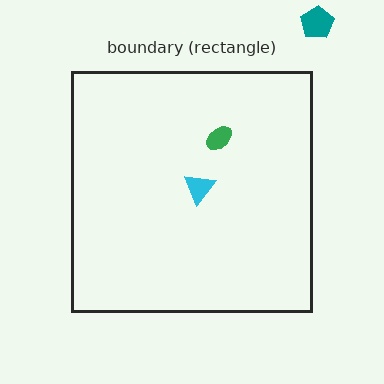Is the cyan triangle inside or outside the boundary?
Inside.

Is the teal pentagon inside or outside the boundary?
Outside.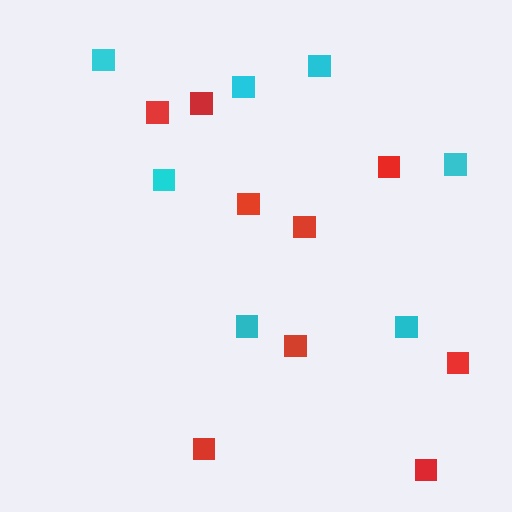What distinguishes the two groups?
There are 2 groups: one group of red squares (9) and one group of cyan squares (7).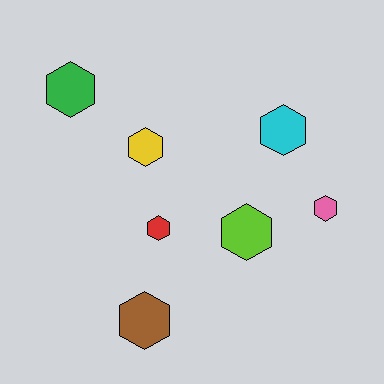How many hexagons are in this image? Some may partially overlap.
There are 7 hexagons.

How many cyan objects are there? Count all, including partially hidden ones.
There is 1 cyan object.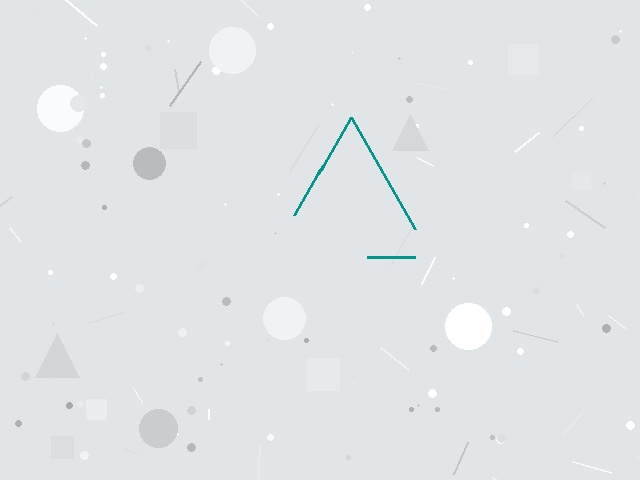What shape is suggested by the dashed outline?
The dashed outline suggests a triangle.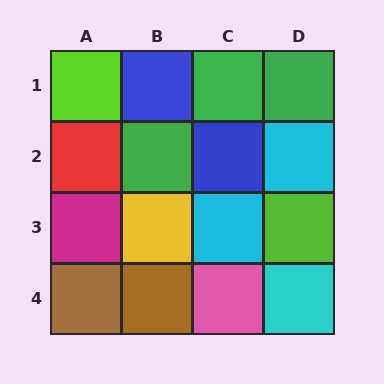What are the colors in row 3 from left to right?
Magenta, yellow, cyan, lime.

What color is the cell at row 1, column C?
Green.